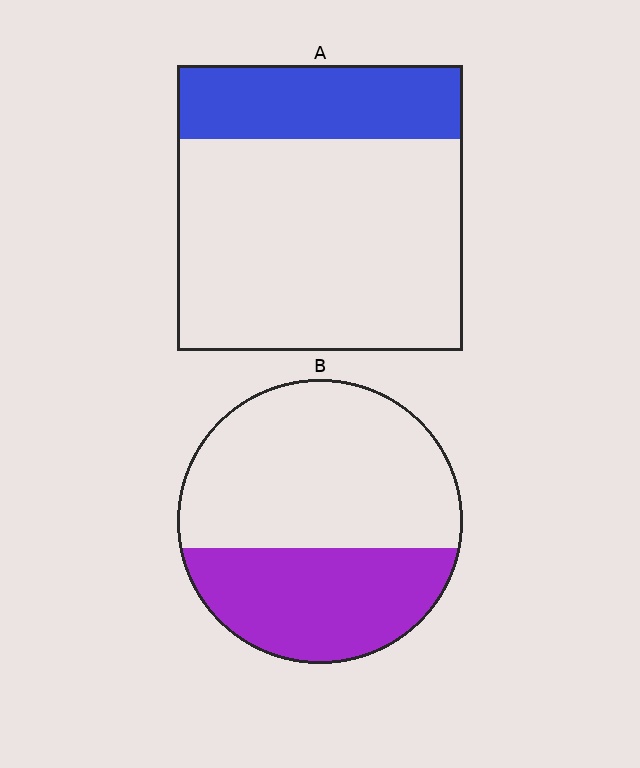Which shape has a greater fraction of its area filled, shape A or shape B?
Shape B.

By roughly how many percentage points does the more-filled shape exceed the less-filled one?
By roughly 10 percentage points (B over A).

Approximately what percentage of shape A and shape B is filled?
A is approximately 25% and B is approximately 40%.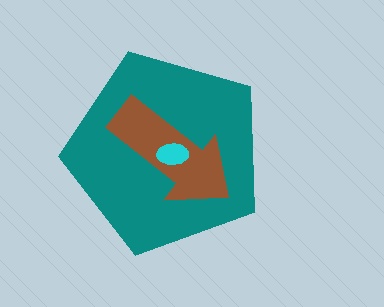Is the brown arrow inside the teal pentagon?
Yes.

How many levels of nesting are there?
3.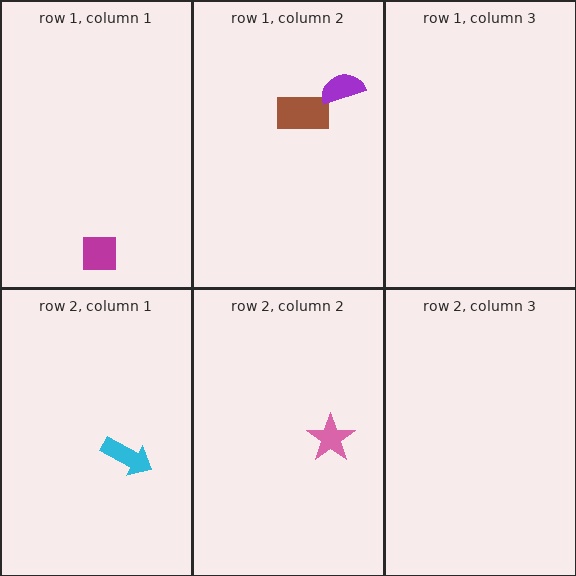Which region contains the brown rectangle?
The row 1, column 2 region.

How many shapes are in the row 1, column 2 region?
2.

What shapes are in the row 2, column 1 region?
The cyan arrow.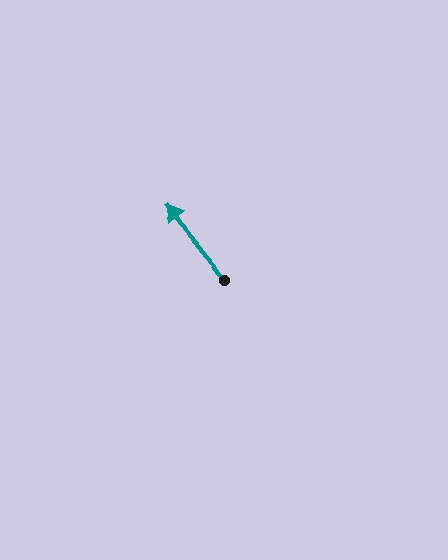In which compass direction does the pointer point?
Northwest.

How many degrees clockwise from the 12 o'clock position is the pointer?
Approximately 321 degrees.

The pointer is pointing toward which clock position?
Roughly 11 o'clock.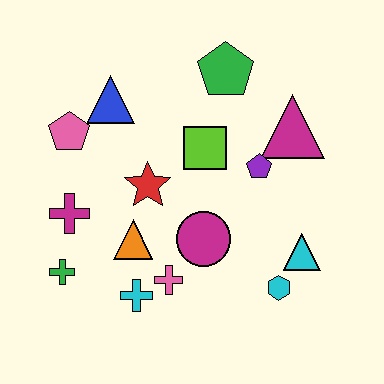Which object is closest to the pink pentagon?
The blue triangle is closest to the pink pentagon.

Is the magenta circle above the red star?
No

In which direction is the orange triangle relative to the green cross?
The orange triangle is to the right of the green cross.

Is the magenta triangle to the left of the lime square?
No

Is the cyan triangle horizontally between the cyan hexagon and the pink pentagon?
No